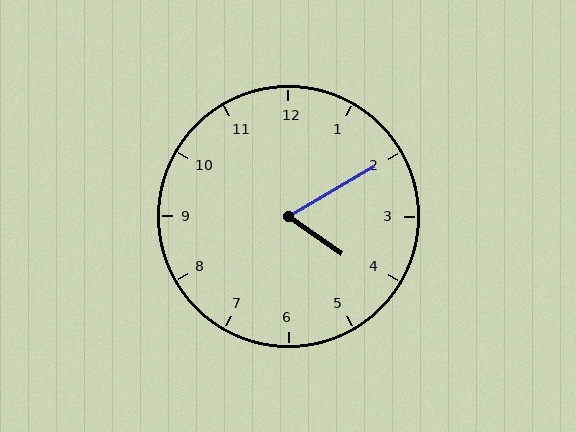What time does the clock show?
4:10.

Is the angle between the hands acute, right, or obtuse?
It is acute.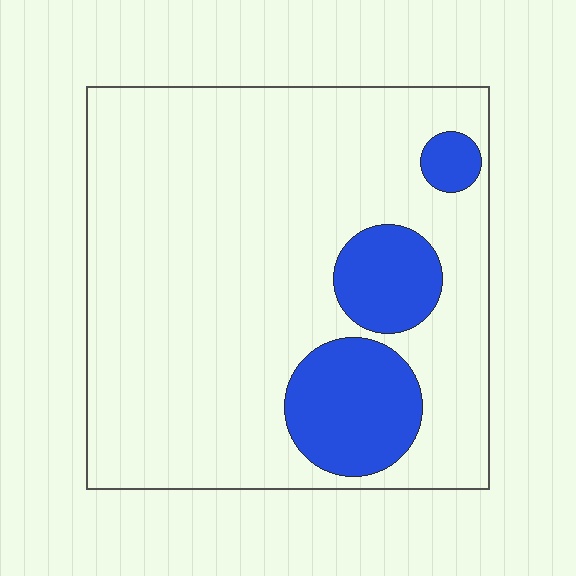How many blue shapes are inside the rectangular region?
3.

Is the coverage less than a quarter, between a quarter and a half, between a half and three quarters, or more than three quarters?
Less than a quarter.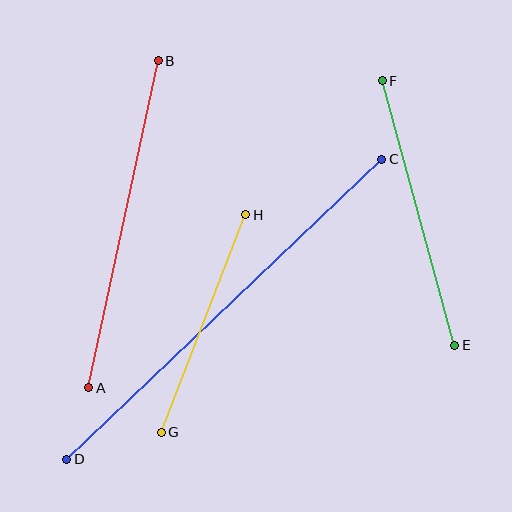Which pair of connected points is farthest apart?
Points C and D are farthest apart.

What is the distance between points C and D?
The distance is approximately 435 pixels.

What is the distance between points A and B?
The distance is approximately 335 pixels.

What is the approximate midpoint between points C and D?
The midpoint is at approximately (224, 309) pixels.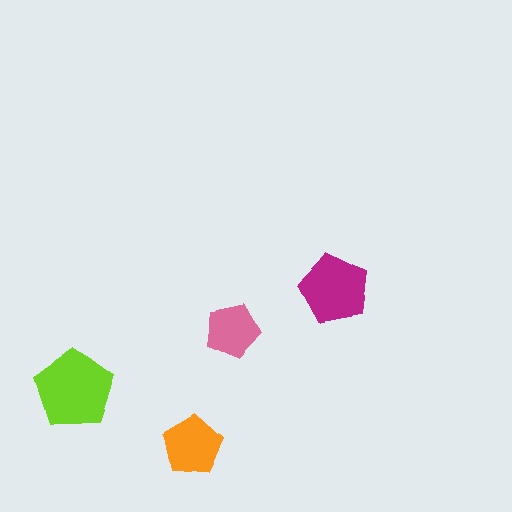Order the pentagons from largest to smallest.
the lime one, the magenta one, the orange one, the pink one.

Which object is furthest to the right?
The magenta pentagon is rightmost.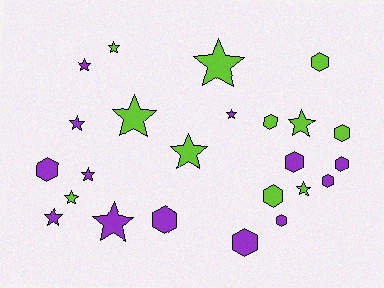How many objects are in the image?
There are 24 objects.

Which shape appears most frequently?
Star, with 13 objects.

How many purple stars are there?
There are 6 purple stars.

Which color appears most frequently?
Purple, with 13 objects.